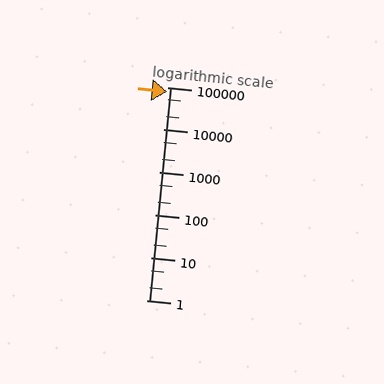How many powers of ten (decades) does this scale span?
The scale spans 5 decades, from 1 to 100000.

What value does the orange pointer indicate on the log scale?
The pointer indicates approximately 79000.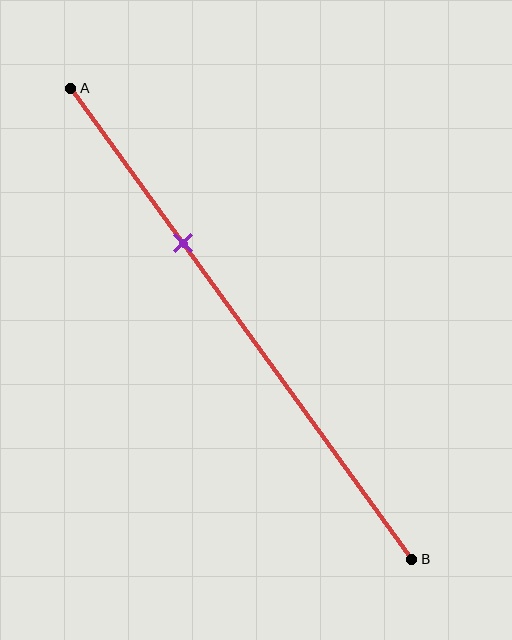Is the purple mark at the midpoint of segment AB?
No, the mark is at about 35% from A, not at the 50% midpoint.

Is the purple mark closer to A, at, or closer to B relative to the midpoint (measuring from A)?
The purple mark is closer to point A than the midpoint of segment AB.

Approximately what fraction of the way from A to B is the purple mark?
The purple mark is approximately 35% of the way from A to B.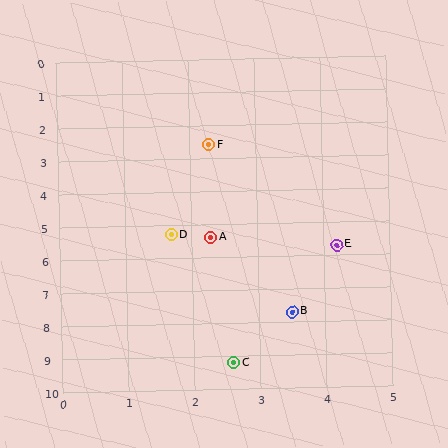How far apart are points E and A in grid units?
Points E and A are about 1.9 grid units apart.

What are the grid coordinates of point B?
Point B is at approximately (3.5, 7.7).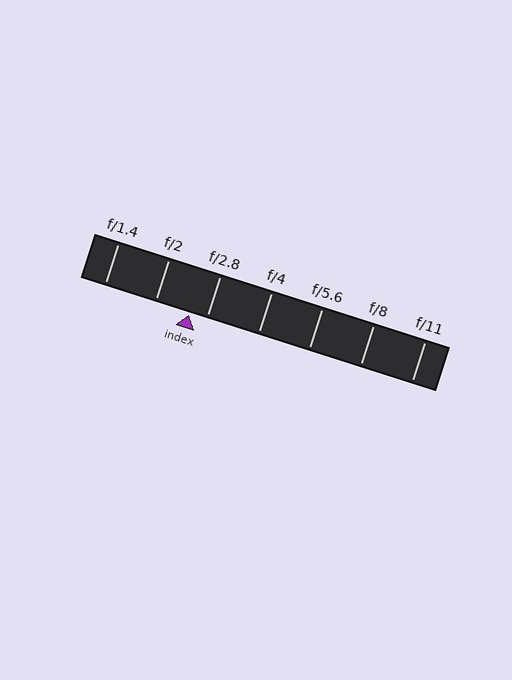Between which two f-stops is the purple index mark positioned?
The index mark is between f/2 and f/2.8.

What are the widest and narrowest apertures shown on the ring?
The widest aperture shown is f/1.4 and the narrowest is f/11.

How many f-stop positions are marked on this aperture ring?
There are 7 f-stop positions marked.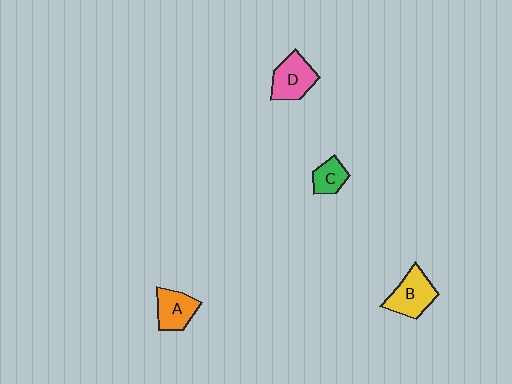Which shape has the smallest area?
Shape C (green).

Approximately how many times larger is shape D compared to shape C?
Approximately 1.6 times.